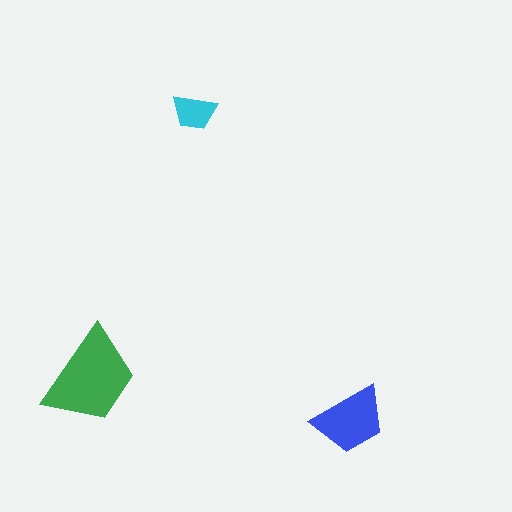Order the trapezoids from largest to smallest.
the green one, the blue one, the cyan one.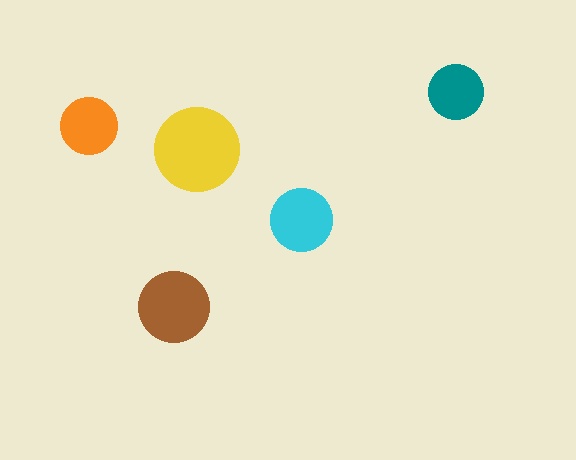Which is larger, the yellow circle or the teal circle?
The yellow one.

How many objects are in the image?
There are 5 objects in the image.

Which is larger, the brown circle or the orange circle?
The brown one.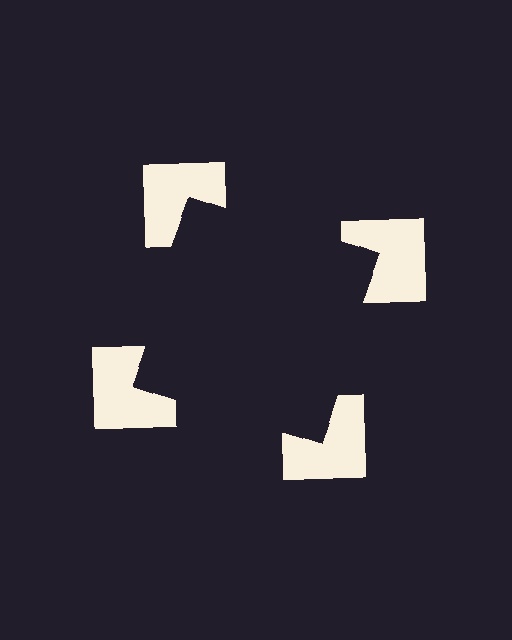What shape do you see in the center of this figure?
An illusory square — its edges are inferred from the aligned wedge cuts in the notched squares, not physically drawn.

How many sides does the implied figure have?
4 sides.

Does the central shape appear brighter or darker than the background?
It typically appears slightly darker than the background, even though no actual brightness change is drawn.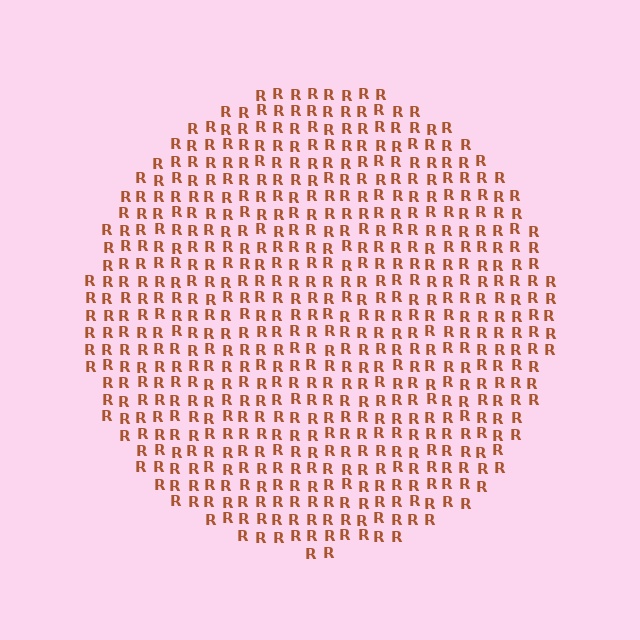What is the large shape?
The large shape is a circle.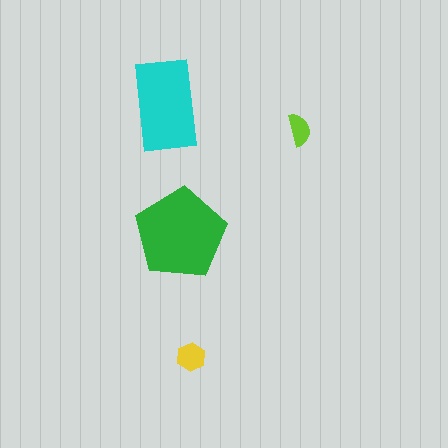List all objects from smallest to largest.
The lime semicircle, the yellow hexagon, the cyan rectangle, the green pentagon.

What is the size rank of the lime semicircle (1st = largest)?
4th.